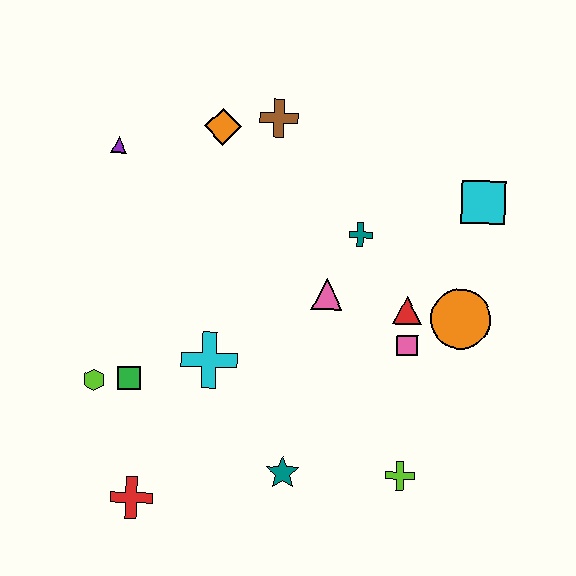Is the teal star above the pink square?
No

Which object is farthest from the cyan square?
The red cross is farthest from the cyan square.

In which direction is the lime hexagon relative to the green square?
The lime hexagon is to the left of the green square.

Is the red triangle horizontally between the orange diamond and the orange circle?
Yes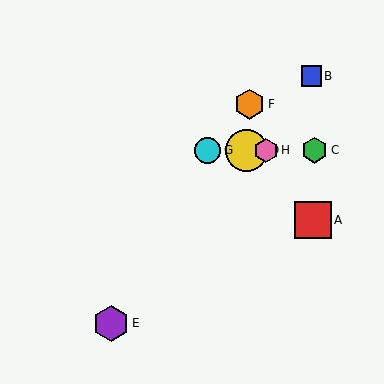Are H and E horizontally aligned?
No, H is at y≈150 and E is at y≈323.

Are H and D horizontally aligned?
Yes, both are at y≈150.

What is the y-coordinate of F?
Object F is at y≈104.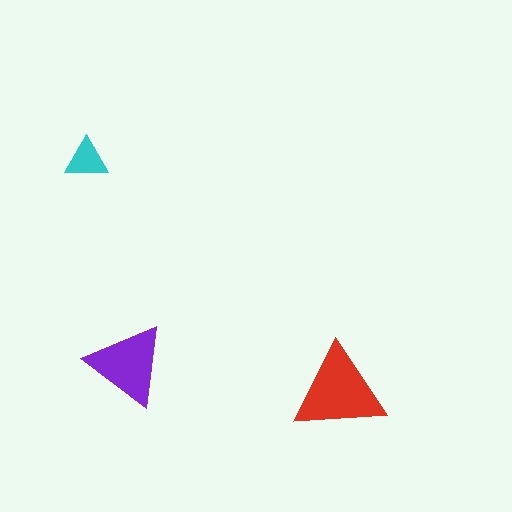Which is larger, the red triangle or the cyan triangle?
The red one.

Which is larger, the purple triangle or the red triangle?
The red one.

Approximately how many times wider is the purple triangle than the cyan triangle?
About 2 times wider.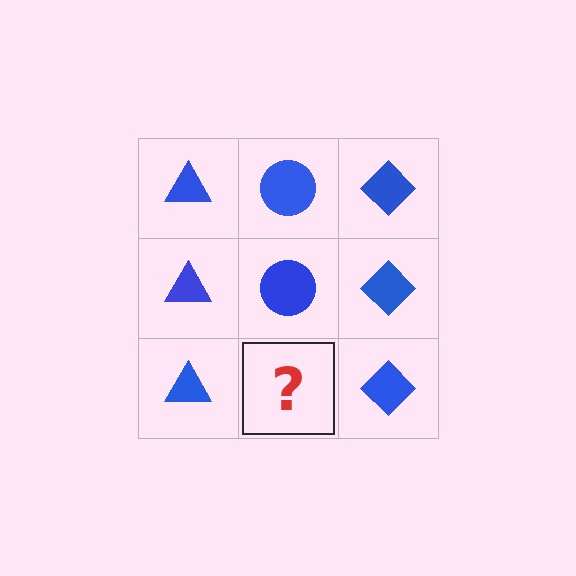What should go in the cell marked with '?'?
The missing cell should contain a blue circle.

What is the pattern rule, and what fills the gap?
The rule is that each column has a consistent shape. The gap should be filled with a blue circle.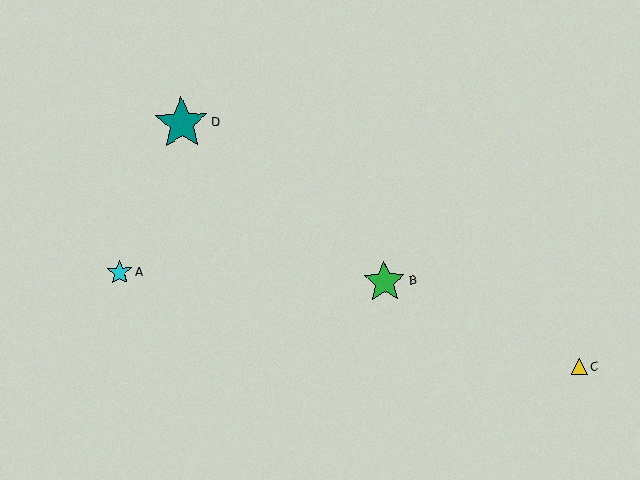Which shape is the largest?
The teal star (labeled D) is the largest.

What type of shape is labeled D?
Shape D is a teal star.